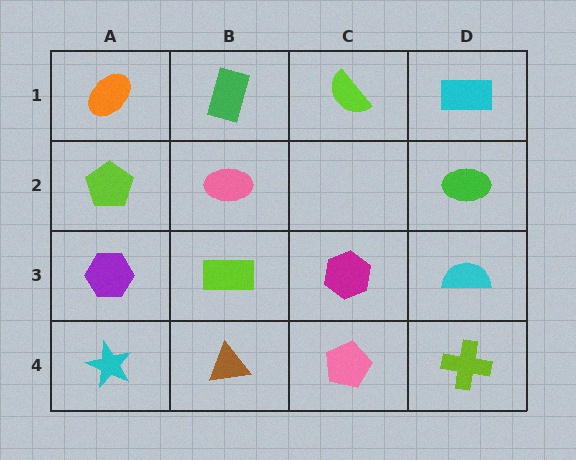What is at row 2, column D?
A green ellipse.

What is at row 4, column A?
A cyan star.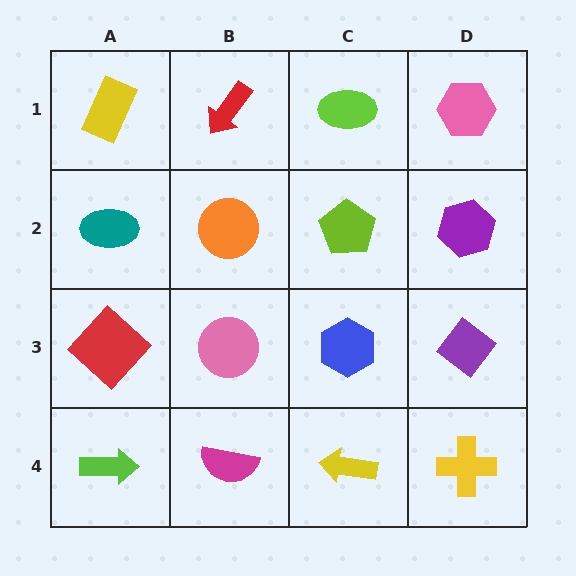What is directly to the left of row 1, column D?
A lime ellipse.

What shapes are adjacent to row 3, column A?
A teal ellipse (row 2, column A), a lime arrow (row 4, column A), a pink circle (row 3, column B).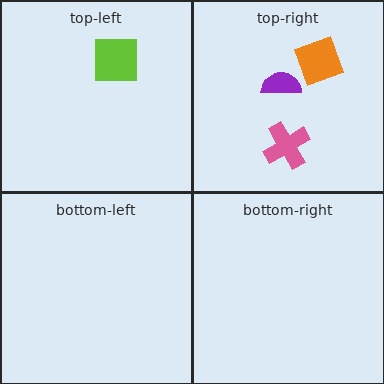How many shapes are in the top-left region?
1.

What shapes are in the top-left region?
The lime square.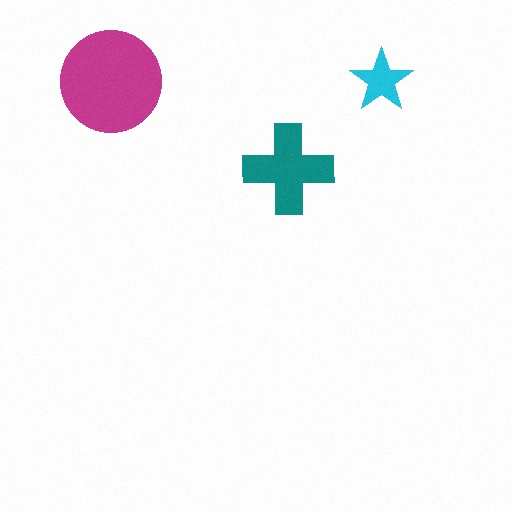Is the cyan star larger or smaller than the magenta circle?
Smaller.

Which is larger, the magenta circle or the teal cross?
The magenta circle.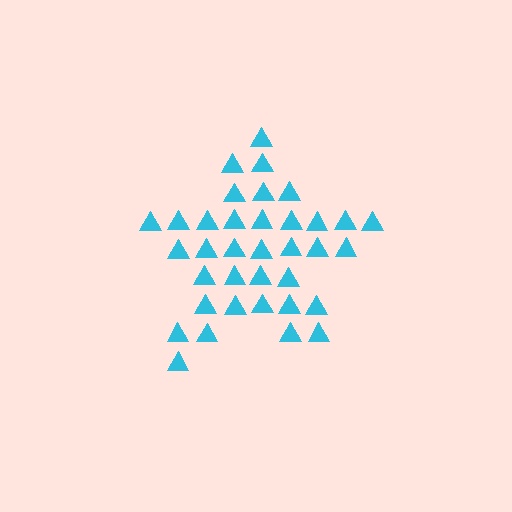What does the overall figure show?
The overall figure shows a star.